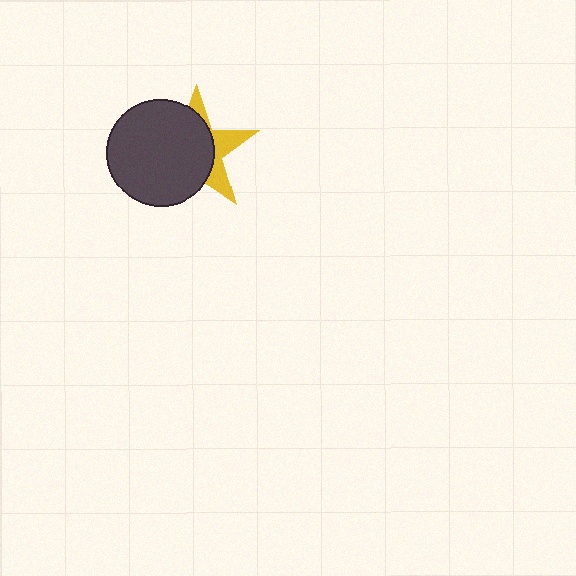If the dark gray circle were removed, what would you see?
You would see the complete yellow star.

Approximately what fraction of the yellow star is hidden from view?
Roughly 67% of the yellow star is hidden behind the dark gray circle.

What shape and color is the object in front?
The object in front is a dark gray circle.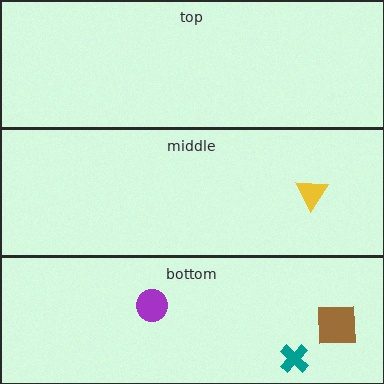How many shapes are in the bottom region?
3.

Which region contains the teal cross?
The bottom region.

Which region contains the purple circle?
The bottom region.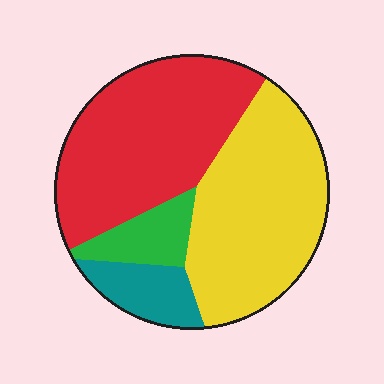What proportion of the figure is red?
Red covers 41% of the figure.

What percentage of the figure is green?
Green takes up less than a quarter of the figure.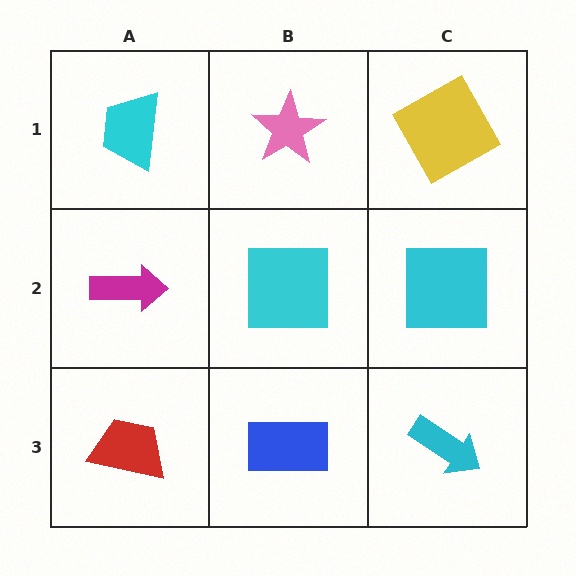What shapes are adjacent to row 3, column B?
A cyan square (row 2, column B), a red trapezoid (row 3, column A), a cyan arrow (row 3, column C).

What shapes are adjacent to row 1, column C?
A cyan square (row 2, column C), a pink star (row 1, column B).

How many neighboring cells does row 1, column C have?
2.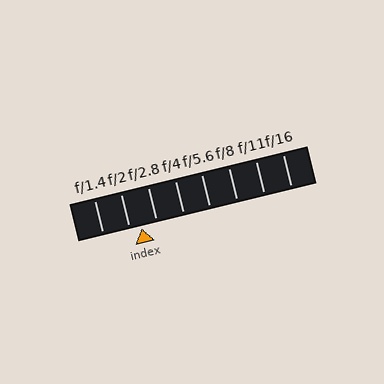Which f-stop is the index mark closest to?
The index mark is closest to f/2.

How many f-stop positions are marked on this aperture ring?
There are 8 f-stop positions marked.